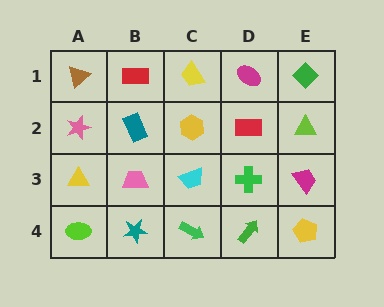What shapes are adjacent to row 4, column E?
A magenta trapezoid (row 3, column E), a green arrow (row 4, column D).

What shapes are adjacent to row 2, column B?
A red rectangle (row 1, column B), a pink trapezoid (row 3, column B), a pink star (row 2, column A), a yellow hexagon (row 2, column C).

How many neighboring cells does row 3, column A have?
3.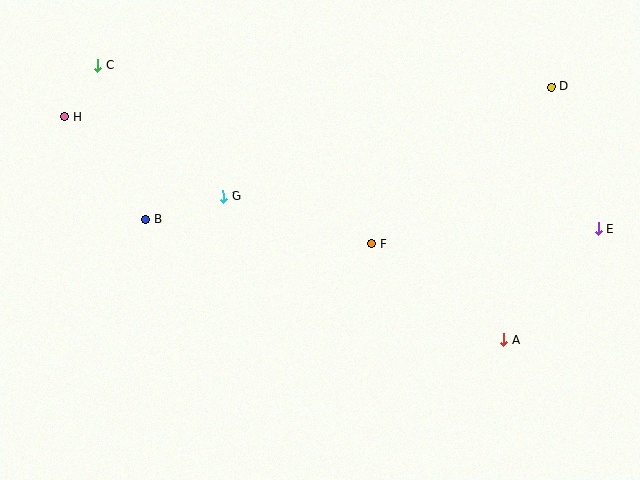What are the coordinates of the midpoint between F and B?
The midpoint between F and B is at (259, 232).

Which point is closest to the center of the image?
Point F at (372, 244) is closest to the center.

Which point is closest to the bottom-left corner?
Point B is closest to the bottom-left corner.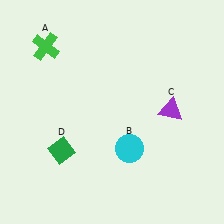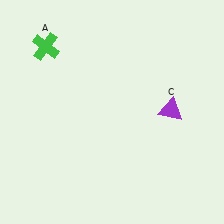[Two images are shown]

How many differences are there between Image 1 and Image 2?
There are 2 differences between the two images.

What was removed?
The cyan circle (B), the green diamond (D) were removed in Image 2.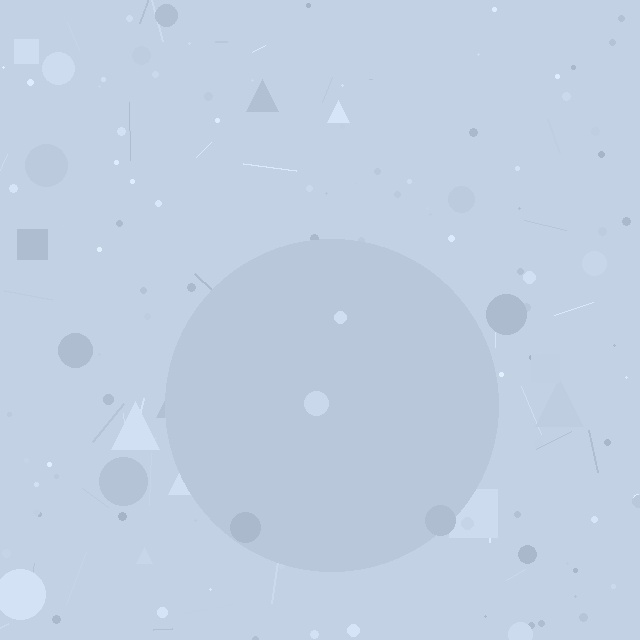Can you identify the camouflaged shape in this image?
The camouflaged shape is a circle.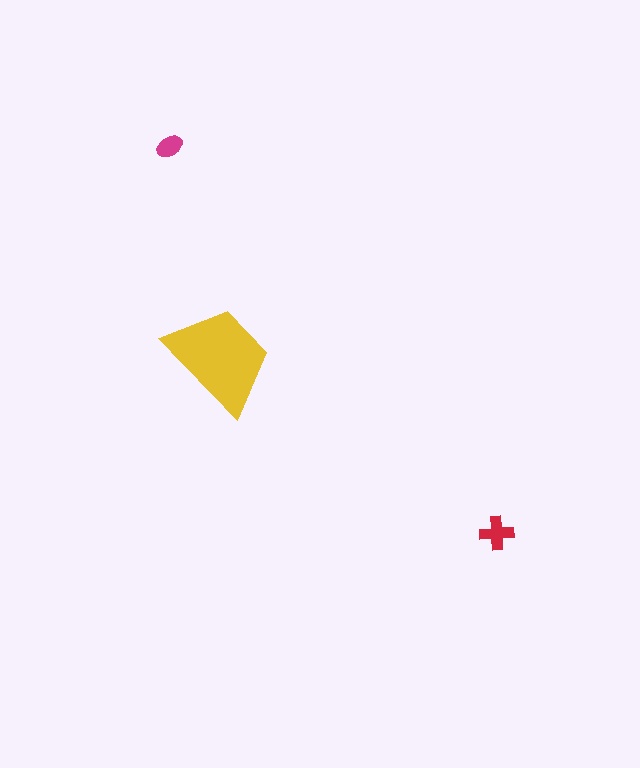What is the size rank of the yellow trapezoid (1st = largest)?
1st.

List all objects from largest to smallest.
The yellow trapezoid, the red cross, the magenta ellipse.